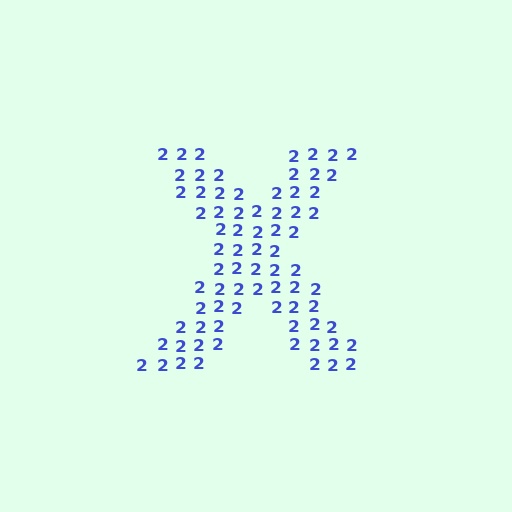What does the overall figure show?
The overall figure shows the letter X.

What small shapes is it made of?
It is made of small digit 2's.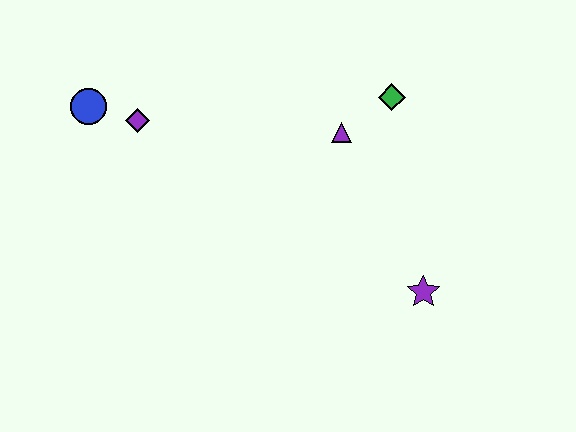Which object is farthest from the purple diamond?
The purple star is farthest from the purple diamond.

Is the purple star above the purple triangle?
No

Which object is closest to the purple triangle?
The green diamond is closest to the purple triangle.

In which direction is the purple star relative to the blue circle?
The purple star is to the right of the blue circle.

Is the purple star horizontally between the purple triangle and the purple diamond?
No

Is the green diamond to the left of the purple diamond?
No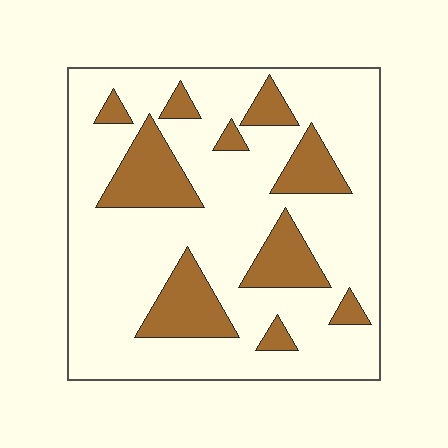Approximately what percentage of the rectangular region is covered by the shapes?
Approximately 25%.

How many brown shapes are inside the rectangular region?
10.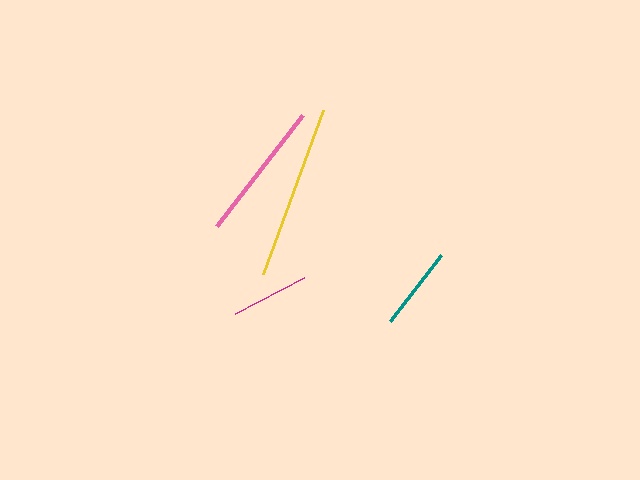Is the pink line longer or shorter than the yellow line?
The yellow line is longer than the pink line.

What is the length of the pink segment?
The pink segment is approximately 141 pixels long.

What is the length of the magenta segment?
The magenta segment is approximately 79 pixels long.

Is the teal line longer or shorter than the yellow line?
The yellow line is longer than the teal line.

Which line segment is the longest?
The yellow line is the longest at approximately 175 pixels.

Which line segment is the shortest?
The magenta line is the shortest at approximately 79 pixels.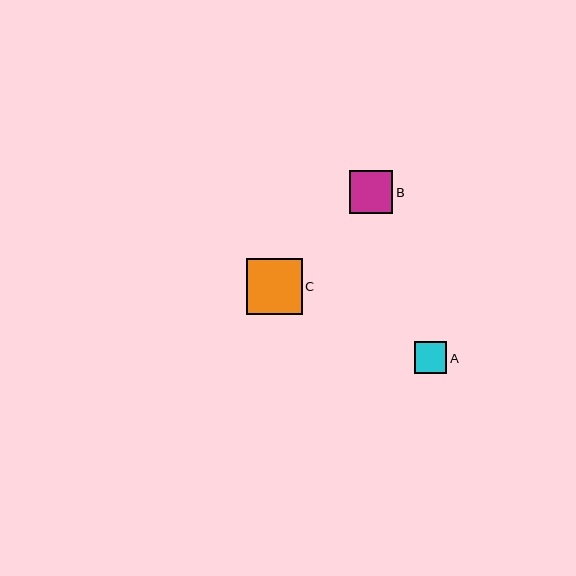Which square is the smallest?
Square A is the smallest with a size of approximately 32 pixels.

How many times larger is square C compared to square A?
Square C is approximately 1.7 times the size of square A.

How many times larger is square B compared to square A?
Square B is approximately 1.3 times the size of square A.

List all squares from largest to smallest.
From largest to smallest: C, B, A.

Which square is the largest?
Square C is the largest with a size of approximately 56 pixels.